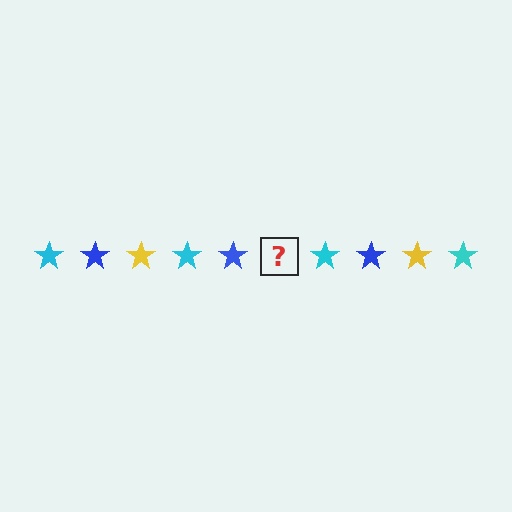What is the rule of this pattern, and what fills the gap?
The rule is that the pattern cycles through cyan, blue, yellow stars. The gap should be filled with a yellow star.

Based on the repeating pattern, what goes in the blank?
The blank should be a yellow star.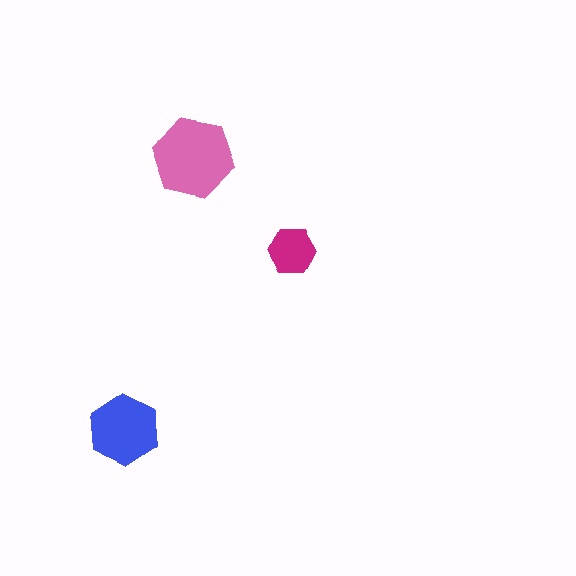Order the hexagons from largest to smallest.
the pink one, the blue one, the magenta one.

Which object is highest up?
The pink hexagon is topmost.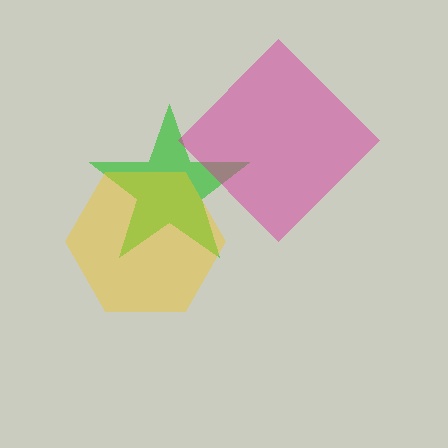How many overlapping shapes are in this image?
There are 3 overlapping shapes in the image.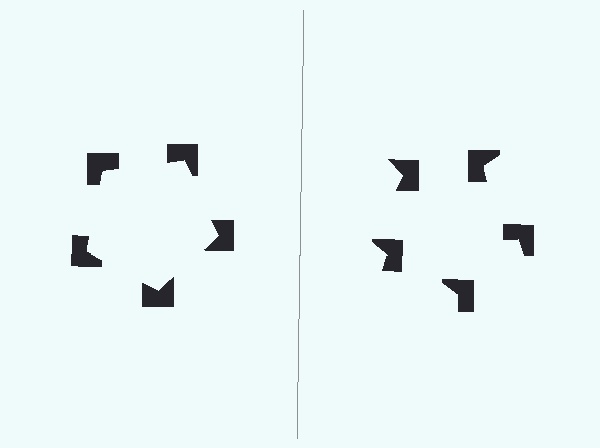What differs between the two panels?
The notched squares are positioned identically on both sides; only the wedge orientations differ. On the left they align to a pentagon; on the right they are misaligned.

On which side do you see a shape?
An illusory pentagon appears on the left side. On the right side the wedge cuts are rotated, so no coherent shape forms.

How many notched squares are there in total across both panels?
10 — 5 on each side.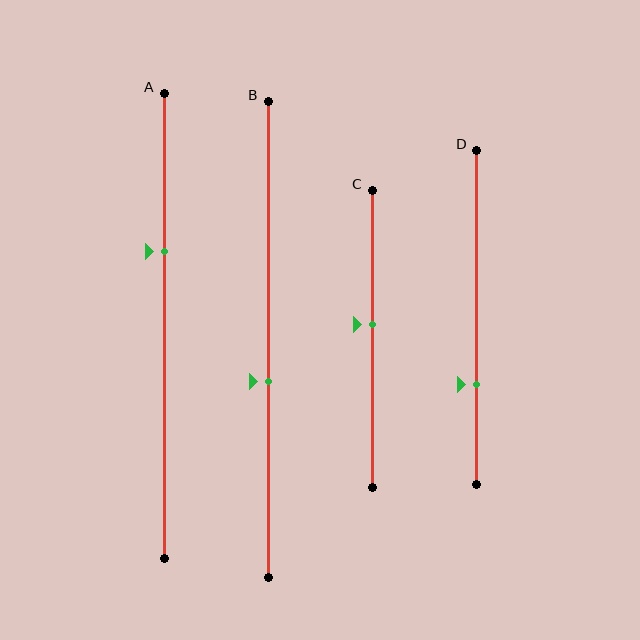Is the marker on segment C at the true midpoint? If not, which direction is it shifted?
No, the marker on segment C is shifted upward by about 5% of the segment length.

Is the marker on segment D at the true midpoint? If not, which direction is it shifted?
No, the marker on segment D is shifted downward by about 20% of the segment length.